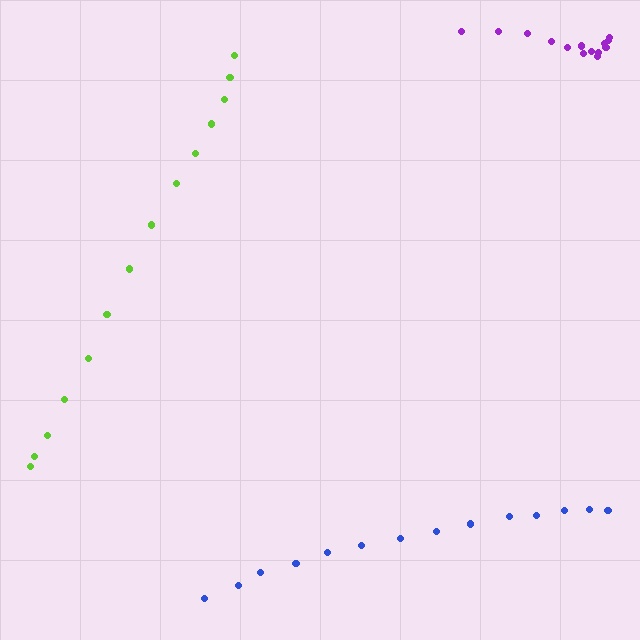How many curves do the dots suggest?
There are 3 distinct paths.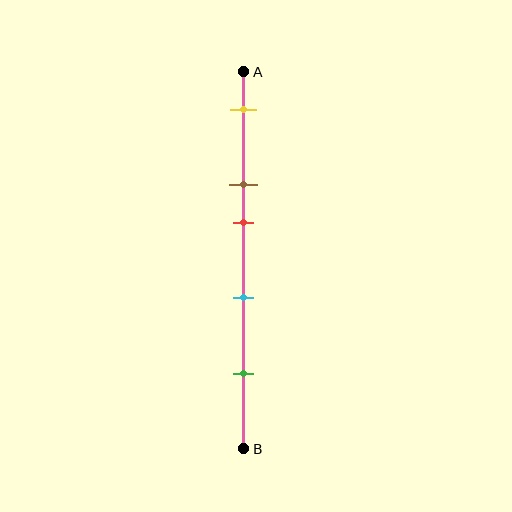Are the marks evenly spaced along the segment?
No, the marks are not evenly spaced.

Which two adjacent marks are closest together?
The brown and red marks are the closest adjacent pair.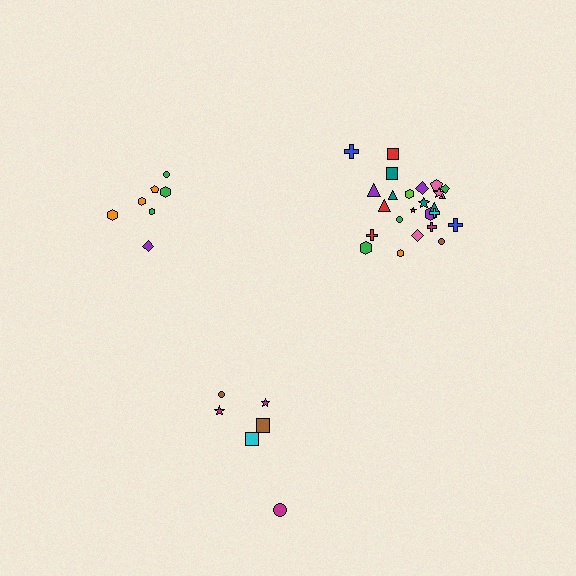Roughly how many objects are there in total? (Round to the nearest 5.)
Roughly 40 objects in total.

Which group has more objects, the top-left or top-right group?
The top-right group.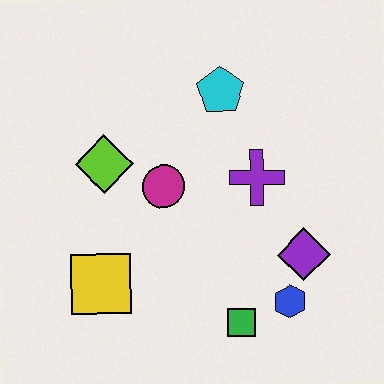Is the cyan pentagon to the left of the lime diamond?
No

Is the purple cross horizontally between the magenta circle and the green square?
No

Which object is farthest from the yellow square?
The cyan pentagon is farthest from the yellow square.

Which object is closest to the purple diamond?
The blue hexagon is closest to the purple diamond.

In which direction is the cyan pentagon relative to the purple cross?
The cyan pentagon is above the purple cross.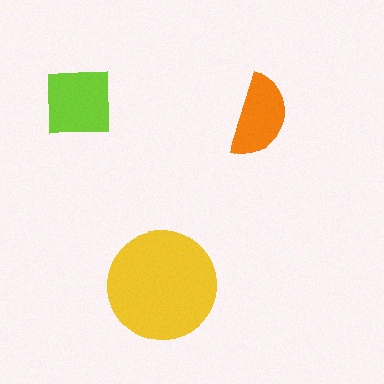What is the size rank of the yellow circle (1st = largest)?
1st.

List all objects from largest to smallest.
The yellow circle, the lime square, the orange semicircle.